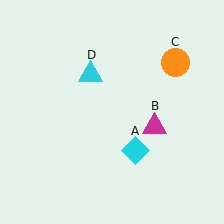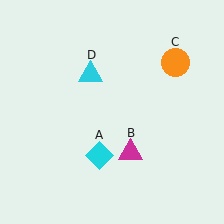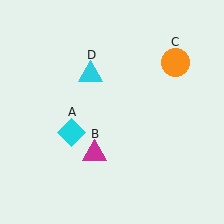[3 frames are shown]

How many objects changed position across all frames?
2 objects changed position: cyan diamond (object A), magenta triangle (object B).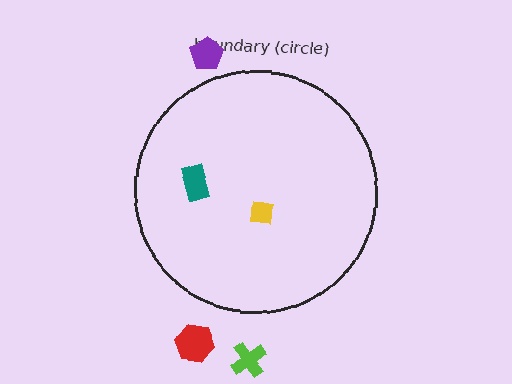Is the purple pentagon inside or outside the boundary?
Outside.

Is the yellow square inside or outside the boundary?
Inside.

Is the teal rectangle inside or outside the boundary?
Inside.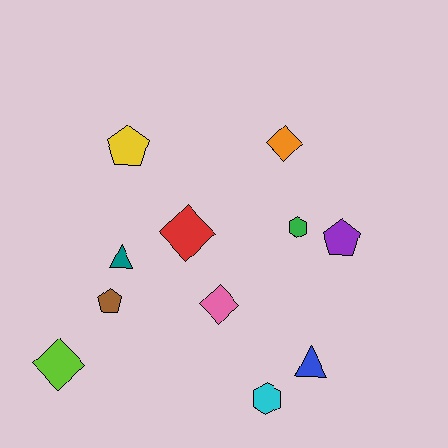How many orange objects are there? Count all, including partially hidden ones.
There is 1 orange object.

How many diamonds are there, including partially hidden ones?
There are 4 diamonds.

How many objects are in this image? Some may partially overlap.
There are 11 objects.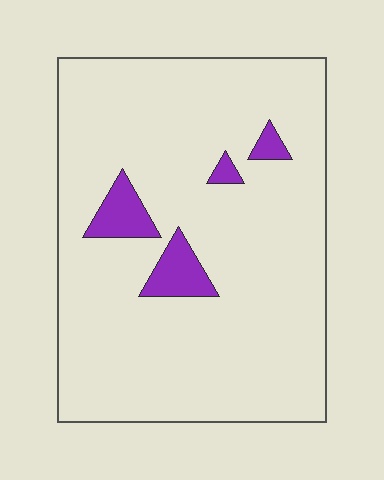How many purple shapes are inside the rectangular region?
4.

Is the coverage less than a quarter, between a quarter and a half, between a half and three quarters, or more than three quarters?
Less than a quarter.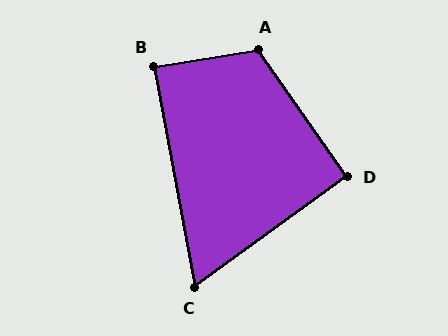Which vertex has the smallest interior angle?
C, at approximately 64 degrees.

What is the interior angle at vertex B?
Approximately 89 degrees (approximately right).